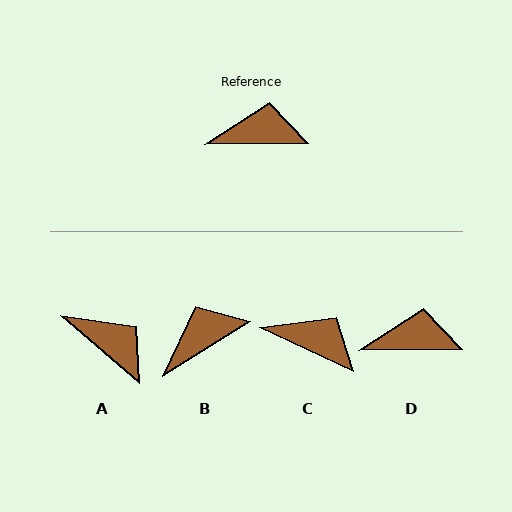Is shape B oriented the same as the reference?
No, it is off by about 31 degrees.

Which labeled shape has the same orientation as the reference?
D.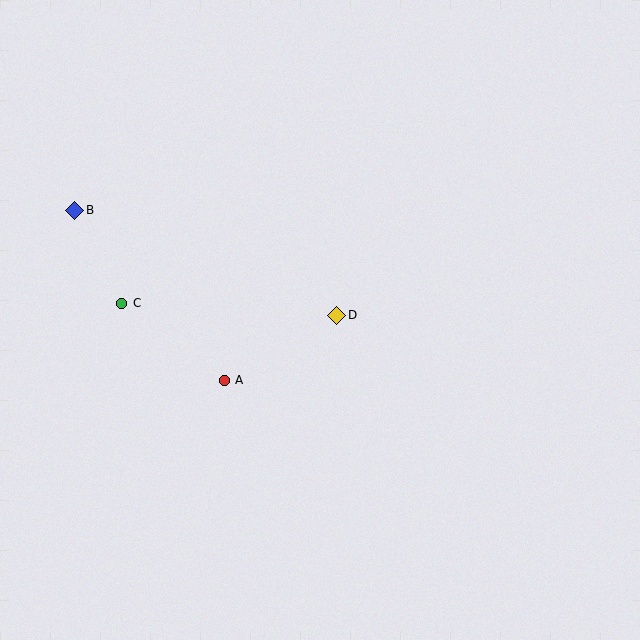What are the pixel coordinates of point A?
Point A is at (224, 380).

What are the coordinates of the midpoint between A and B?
The midpoint between A and B is at (149, 295).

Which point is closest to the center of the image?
Point D at (337, 315) is closest to the center.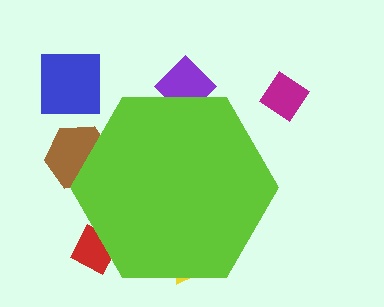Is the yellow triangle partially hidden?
Yes, the yellow triangle is partially hidden behind the lime hexagon.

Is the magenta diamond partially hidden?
No, the magenta diamond is fully visible.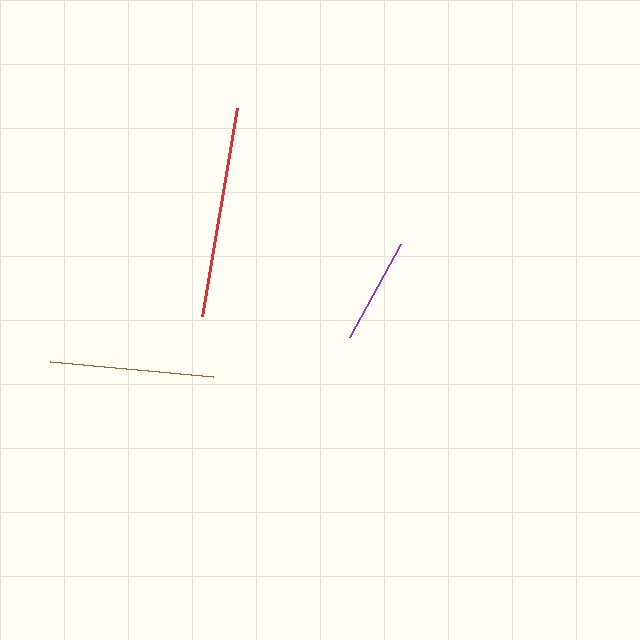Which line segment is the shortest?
The purple line is the shortest at approximately 106 pixels.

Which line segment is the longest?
The red line is the longest at approximately 211 pixels.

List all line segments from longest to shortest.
From longest to shortest: red, brown, purple.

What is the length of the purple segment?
The purple segment is approximately 106 pixels long.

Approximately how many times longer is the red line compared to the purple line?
The red line is approximately 2.0 times the length of the purple line.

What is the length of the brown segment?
The brown segment is approximately 164 pixels long.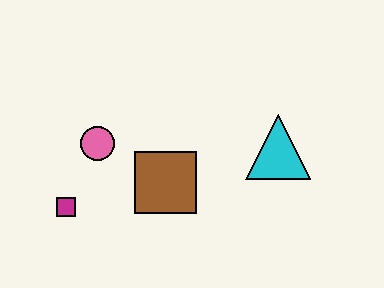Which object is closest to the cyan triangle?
The brown square is closest to the cyan triangle.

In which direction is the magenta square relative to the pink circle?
The magenta square is below the pink circle.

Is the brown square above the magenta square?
Yes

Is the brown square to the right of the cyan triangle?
No